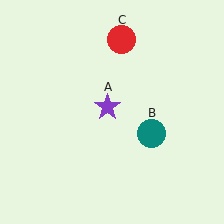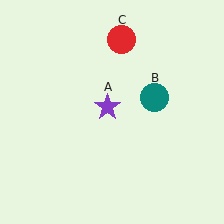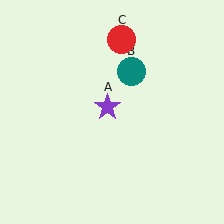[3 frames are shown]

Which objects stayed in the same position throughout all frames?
Purple star (object A) and red circle (object C) remained stationary.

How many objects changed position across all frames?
1 object changed position: teal circle (object B).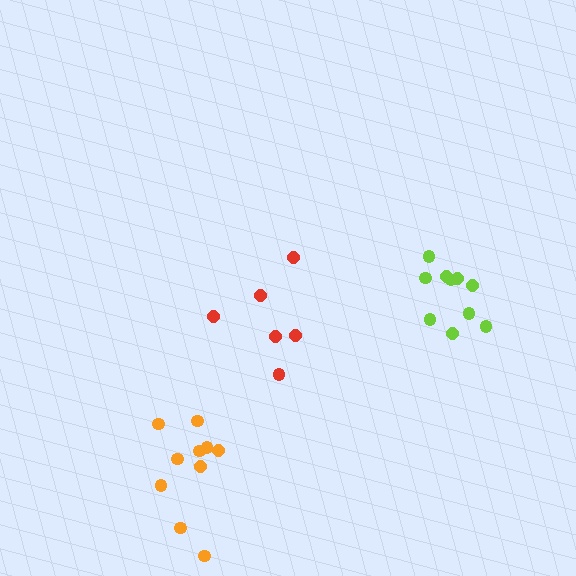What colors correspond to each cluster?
The clusters are colored: lime, red, orange.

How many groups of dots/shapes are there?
There are 3 groups.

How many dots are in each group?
Group 1: 10 dots, Group 2: 6 dots, Group 3: 10 dots (26 total).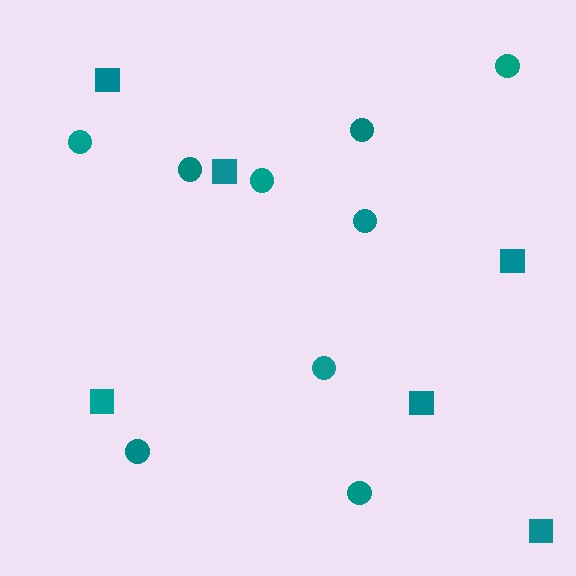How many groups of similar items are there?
There are 2 groups: one group of circles (9) and one group of squares (6).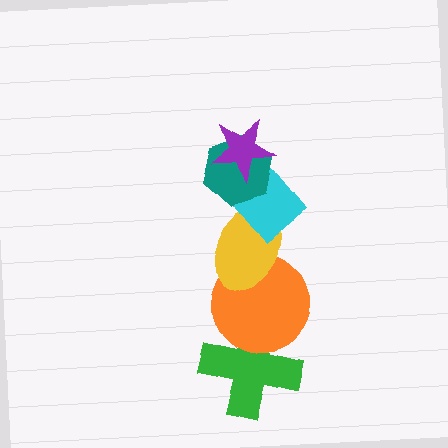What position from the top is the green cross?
The green cross is 6th from the top.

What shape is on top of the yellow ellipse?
The cyan rectangle is on top of the yellow ellipse.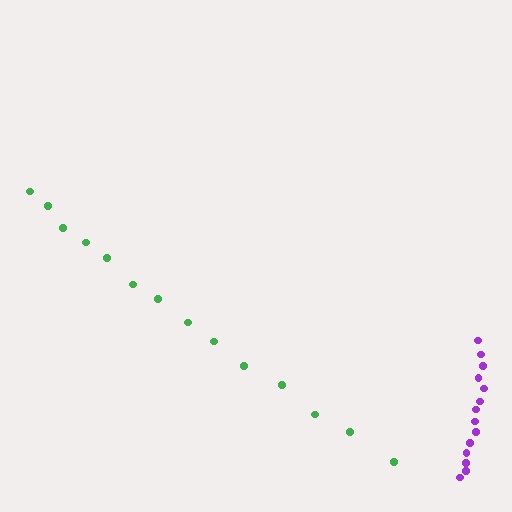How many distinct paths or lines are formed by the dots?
There are 2 distinct paths.